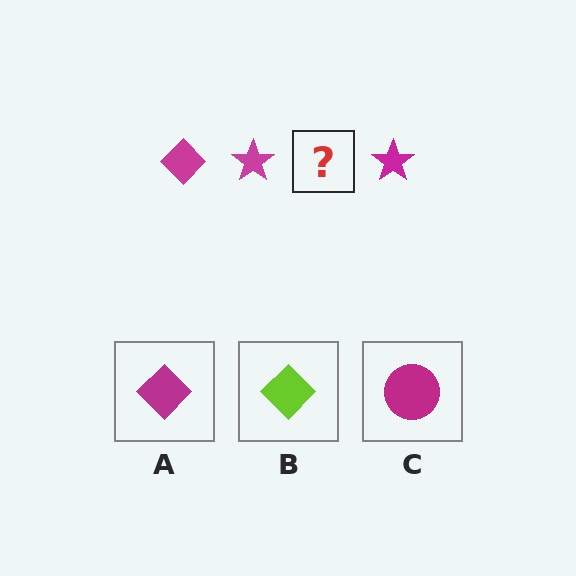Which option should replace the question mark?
Option A.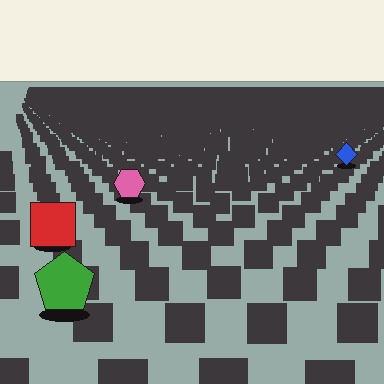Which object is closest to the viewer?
The green pentagon is closest. The texture marks near it are larger and more spread out.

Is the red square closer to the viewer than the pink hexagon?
Yes. The red square is closer — you can tell from the texture gradient: the ground texture is coarser near it.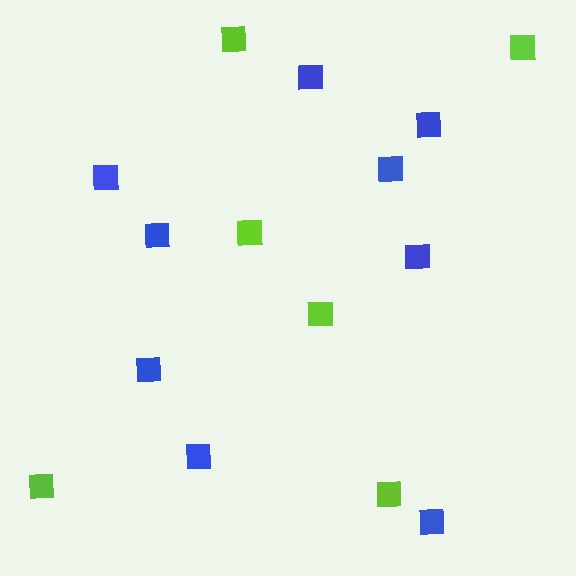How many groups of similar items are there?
There are 2 groups: one group of lime squares (6) and one group of blue squares (9).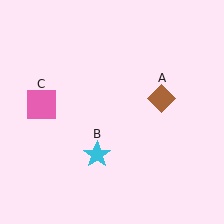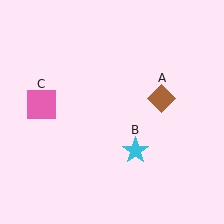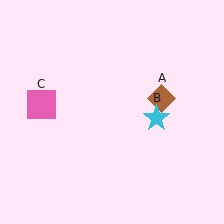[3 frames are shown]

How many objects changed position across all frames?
1 object changed position: cyan star (object B).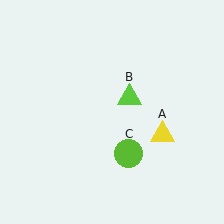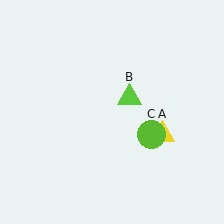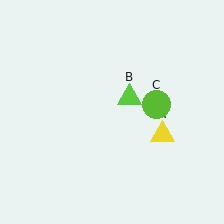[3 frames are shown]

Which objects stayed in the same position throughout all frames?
Yellow triangle (object A) and lime triangle (object B) remained stationary.